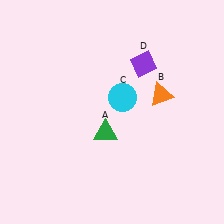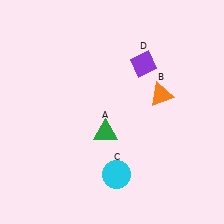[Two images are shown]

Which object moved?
The cyan circle (C) moved down.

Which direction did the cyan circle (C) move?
The cyan circle (C) moved down.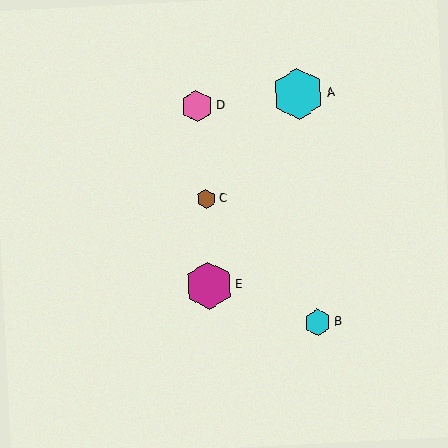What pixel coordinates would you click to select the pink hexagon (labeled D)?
Click at (197, 106) to select the pink hexagon D.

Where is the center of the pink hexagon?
The center of the pink hexagon is at (197, 106).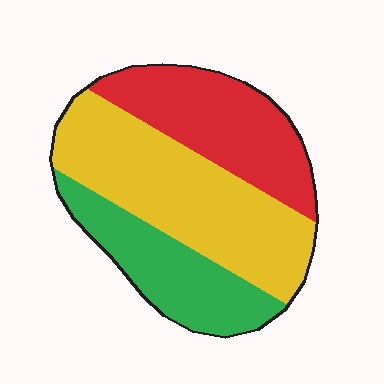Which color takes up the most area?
Yellow, at roughly 45%.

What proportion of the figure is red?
Red covers 30% of the figure.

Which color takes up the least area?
Green, at roughly 25%.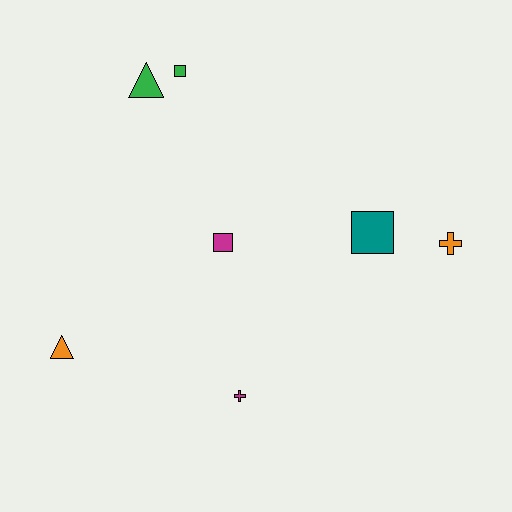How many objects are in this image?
There are 7 objects.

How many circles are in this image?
There are no circles.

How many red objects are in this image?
There are no red objects.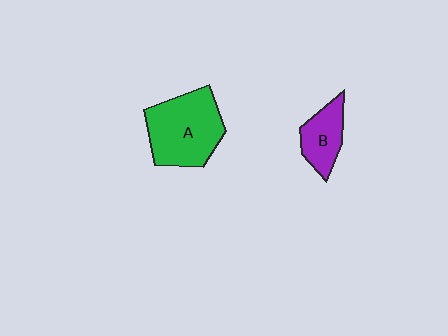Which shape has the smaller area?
Shape B (purple).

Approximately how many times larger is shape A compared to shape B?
Approximately 2.0 times.